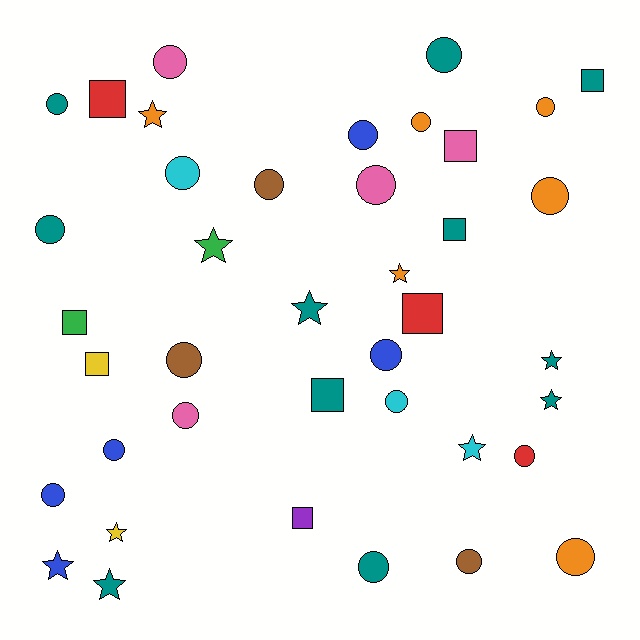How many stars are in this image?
There are 10 stars.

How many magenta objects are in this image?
There are no magenta objects.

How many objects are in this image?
There are 40 objects.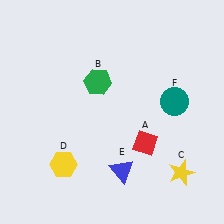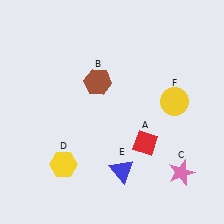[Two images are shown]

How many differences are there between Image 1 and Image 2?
There are 3 differences between the two images.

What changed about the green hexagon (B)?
In Image 1, B is green. In Image 2, it changed to brown.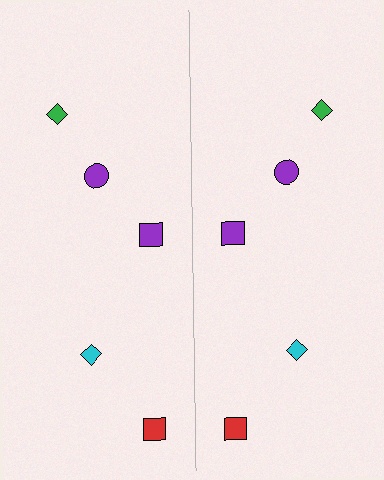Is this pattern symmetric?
Yes, this pattern has bilateral (reflection) symmetry.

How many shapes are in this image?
There are 10 shapes in this image.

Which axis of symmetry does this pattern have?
The pattern has a vertical axis of symmetry running through the center of the image.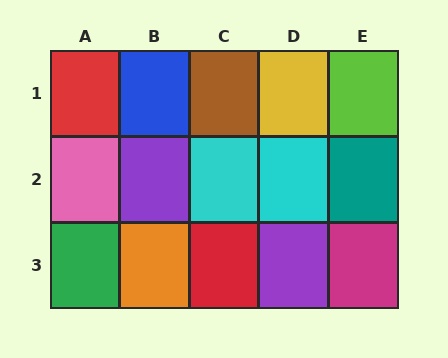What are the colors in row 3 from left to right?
Green, orange, red, purple, magenta.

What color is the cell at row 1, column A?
Red.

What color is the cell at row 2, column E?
Teal.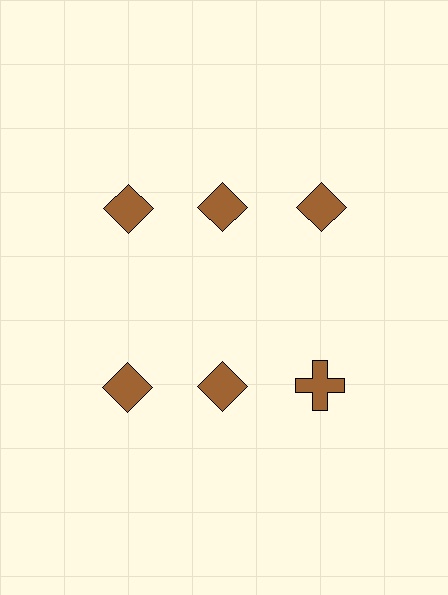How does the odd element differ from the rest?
It has a different shape: cross instead of diamond.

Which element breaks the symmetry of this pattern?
The brown cross in the second row, center column breaks the symmetry. All other shapes are brown diamonds.